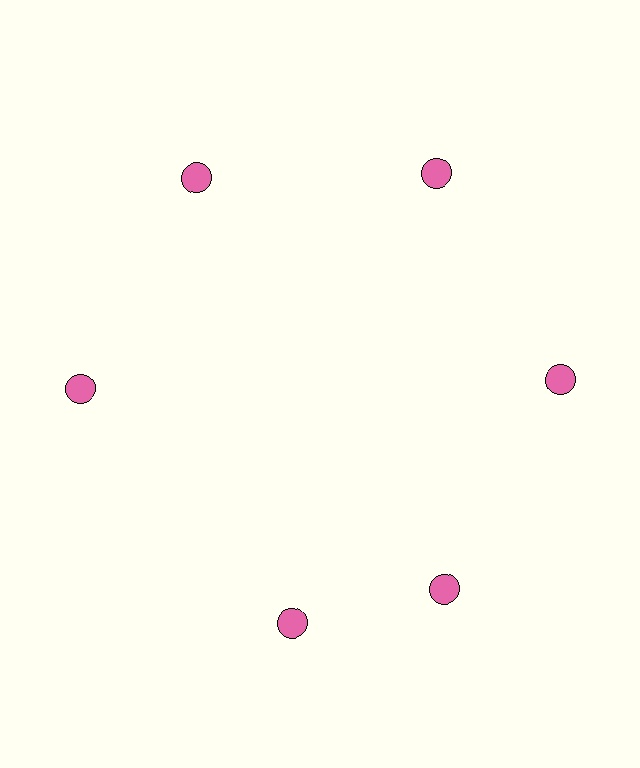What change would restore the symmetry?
The symmetry would be restored by rotating it back into even spacing with its neighbors so that all 6 circles sit at equal angles and equal distance from the center.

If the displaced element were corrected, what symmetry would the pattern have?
It would have 6-fold rotational symmetry — the pattern would map onto itself every 60 degrees.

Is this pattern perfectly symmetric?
No. The 6 pink circles are arranged in a ring, but one element near the 7 o'clock position is rotated out of alignment along the ring, breaking the 6-fold rotational symmetry.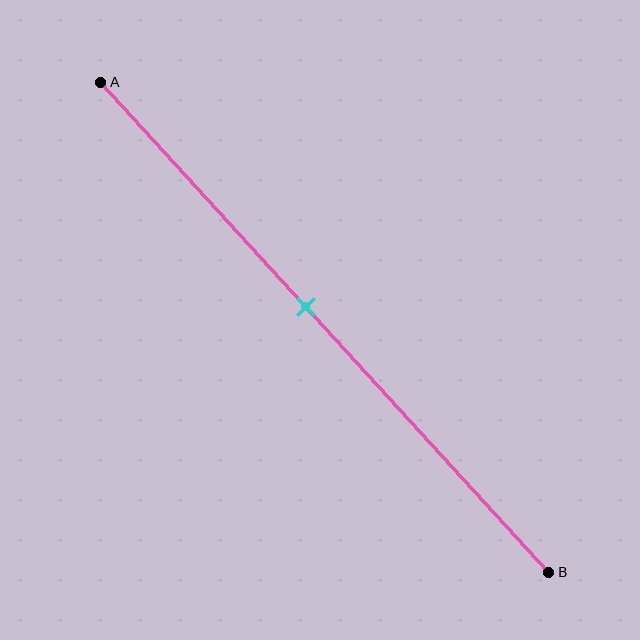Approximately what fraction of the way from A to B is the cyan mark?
The cyan mark is approximately 45% of the way from A to B.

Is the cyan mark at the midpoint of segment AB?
No, the mark is at about 45% from A, not at the 50% midpoint.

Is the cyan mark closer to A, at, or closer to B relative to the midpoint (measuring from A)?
The cyan mark is closer to point A than the midpoint of segment AB.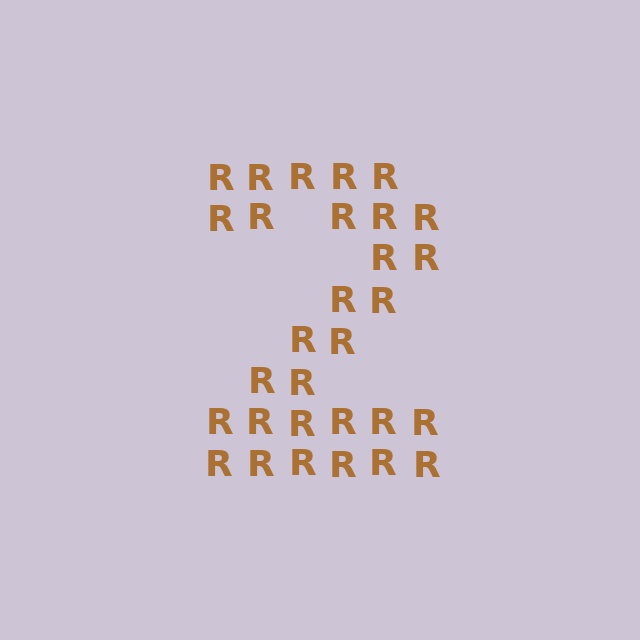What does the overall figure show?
The overall figure shows the digit 2.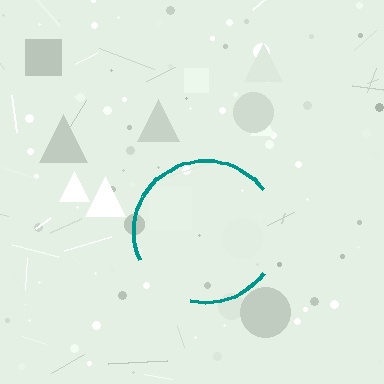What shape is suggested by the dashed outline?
The dashed outline suggests a circle.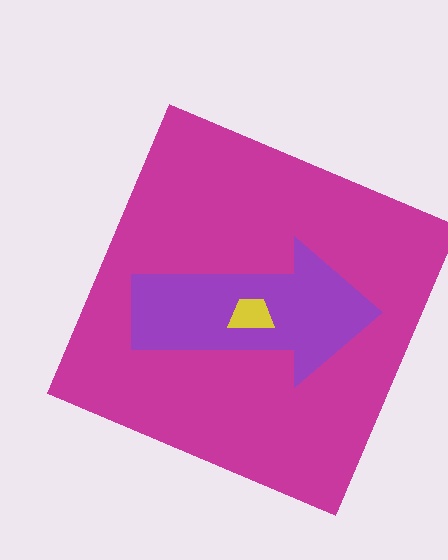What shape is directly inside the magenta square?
The purple arrow.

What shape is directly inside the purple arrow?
The yellow trapezoid.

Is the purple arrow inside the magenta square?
Yes.